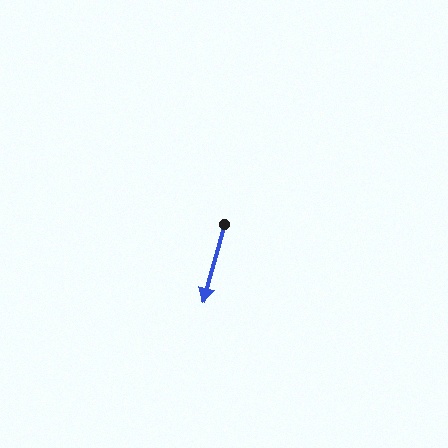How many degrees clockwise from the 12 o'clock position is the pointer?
Approximately 195 degrees.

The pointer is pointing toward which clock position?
Roughly 7 o'clock.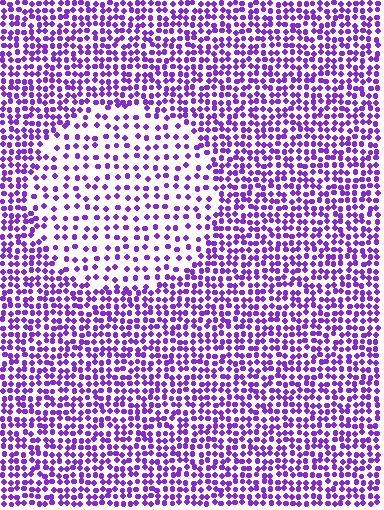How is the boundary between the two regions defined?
The boundary is defined by a change in element density (approximately 2.1x ratio). All elements are the same color, size, and shape.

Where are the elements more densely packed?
The elements are more densely packed outside the circle boundary.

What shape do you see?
I see a circle.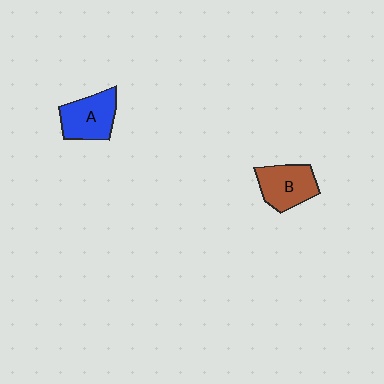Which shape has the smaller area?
Shape B (brown).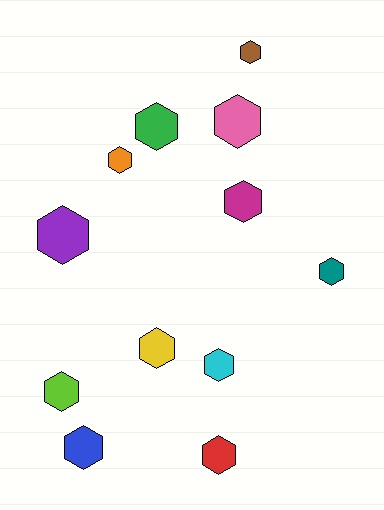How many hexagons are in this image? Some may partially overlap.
There are 12 hexagons.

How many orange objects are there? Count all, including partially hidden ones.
There is 1 orange object.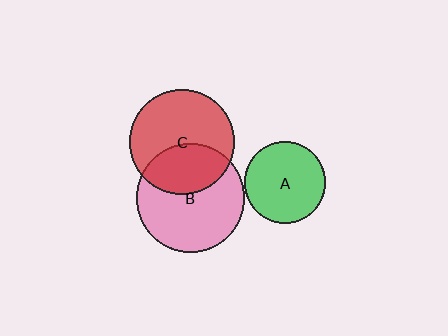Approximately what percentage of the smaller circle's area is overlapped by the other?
Approximately 35%.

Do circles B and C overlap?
Yes.